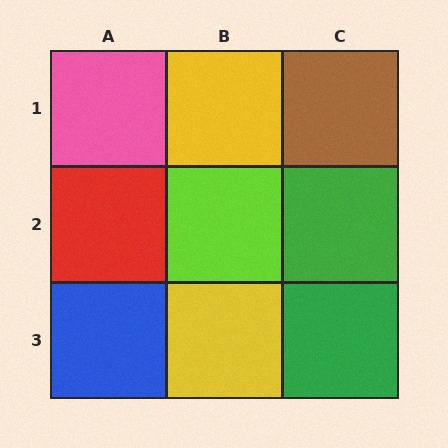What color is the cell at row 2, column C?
Green.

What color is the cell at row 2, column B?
Lime.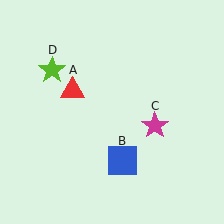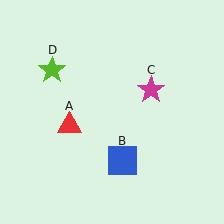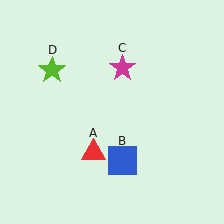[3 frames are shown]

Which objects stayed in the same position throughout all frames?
Blue square (object B) and lime star (object D) remained stationary.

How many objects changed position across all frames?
2 objects changed position: red triangle (object A), magenta star (object C).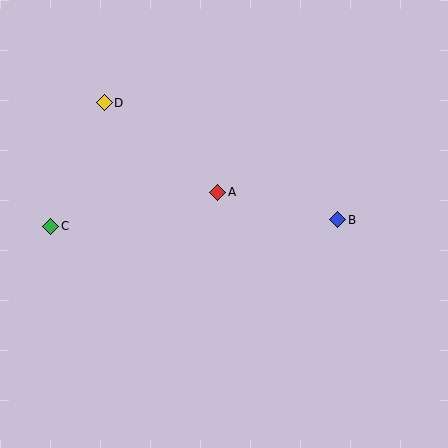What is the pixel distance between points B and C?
The distance between B and C is 287 pixels.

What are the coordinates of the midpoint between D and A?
The midpoint between D and A is at (161, 148).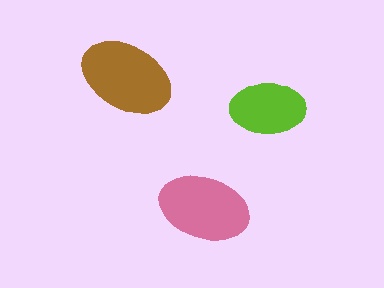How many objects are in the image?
There are 3 objects in the image.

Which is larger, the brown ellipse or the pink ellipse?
The brown one.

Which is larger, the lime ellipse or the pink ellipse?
The pink one.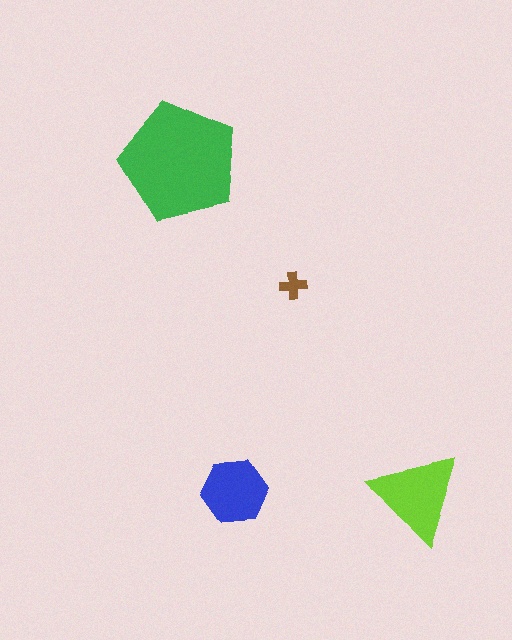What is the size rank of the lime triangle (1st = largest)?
2nd.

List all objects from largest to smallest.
The green pentagon, the lime triangle, the blue hexagon, the brown cross.